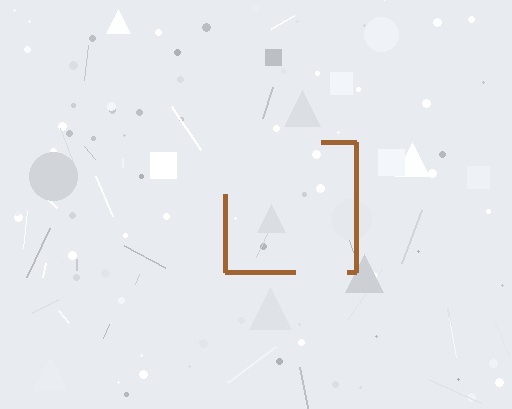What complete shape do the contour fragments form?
The contour fragments form a square.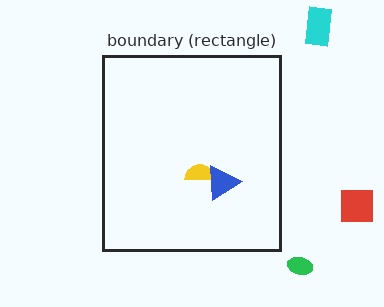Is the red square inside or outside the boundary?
Outside.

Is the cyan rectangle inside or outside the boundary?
Outside.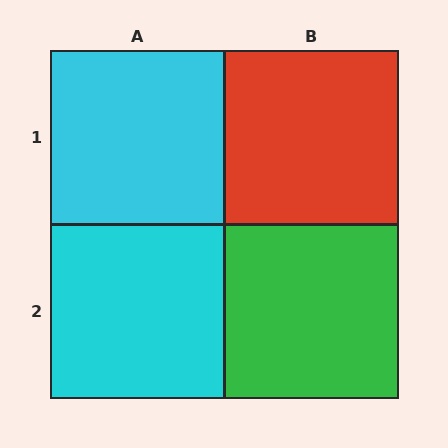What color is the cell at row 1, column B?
Red.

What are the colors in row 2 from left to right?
Cyan, green.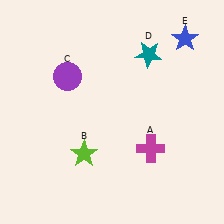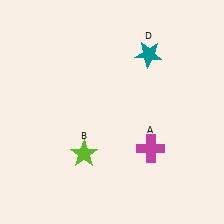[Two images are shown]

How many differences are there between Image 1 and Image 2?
There are 2 differences between the two images.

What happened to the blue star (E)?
The blue star (E) was removed in Image 2. It was in the top-right area of Image 1.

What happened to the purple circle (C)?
The purple circle (C) was removed in Image 2. It was in the top-left area of Image 1.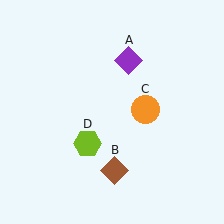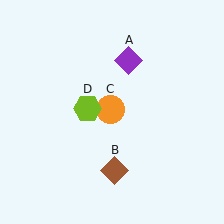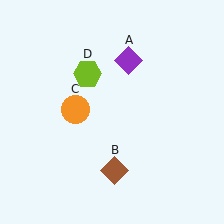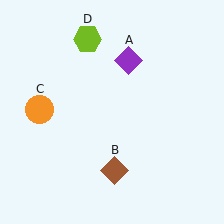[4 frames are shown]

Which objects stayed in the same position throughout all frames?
Purple diamond (object A) and brown diamond (object B) remained stationary.